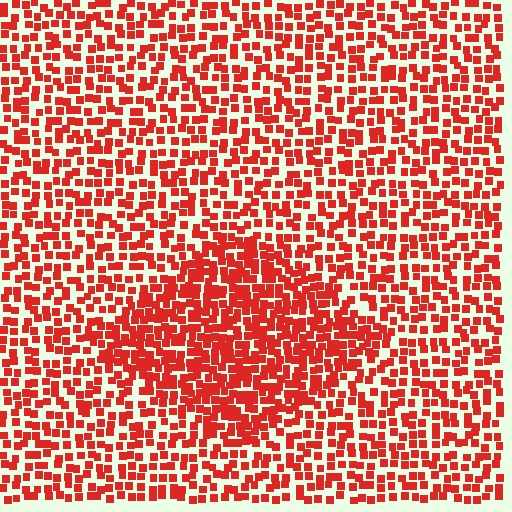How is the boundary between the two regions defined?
The boundary is defined by a change in element density (approximately 1.7x ratio). All elements are the same color, size, and shape.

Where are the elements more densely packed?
The elements are more densely packed inside the diamond boundary.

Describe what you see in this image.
The image contains small red elements arranged at two different densities. A diamond-shaped region is visible where the elements are more densely packed than the surrounding area.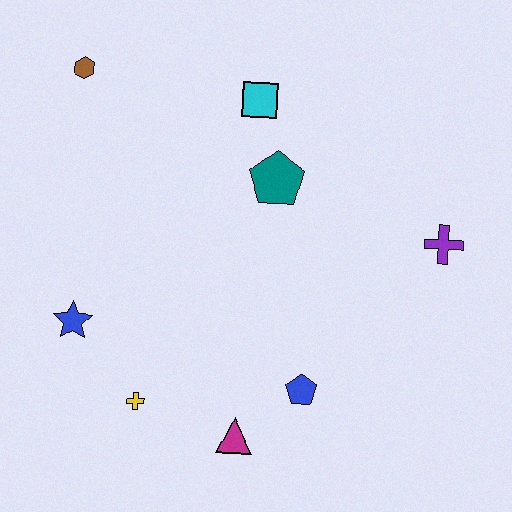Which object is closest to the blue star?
The yellow cross is closest to the blue star.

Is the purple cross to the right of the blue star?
Yes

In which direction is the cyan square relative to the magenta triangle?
The cyan square is above the magenta triangle.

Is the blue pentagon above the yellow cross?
Yes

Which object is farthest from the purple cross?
The brown hexagon is farthest from the purple cross.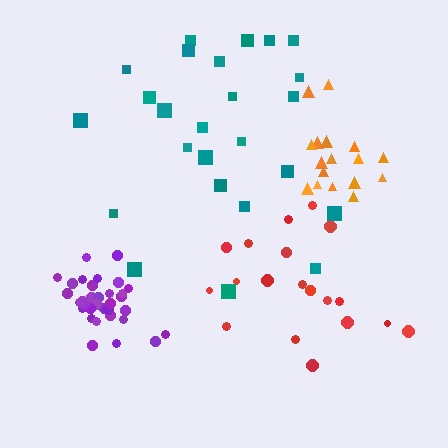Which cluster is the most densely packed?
Purple.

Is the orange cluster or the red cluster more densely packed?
Orange.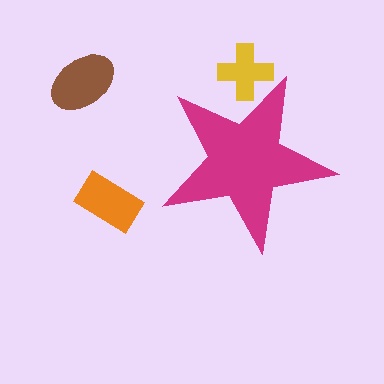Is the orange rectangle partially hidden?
No, the orange rectangle is fully visible.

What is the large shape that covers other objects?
A magenta star.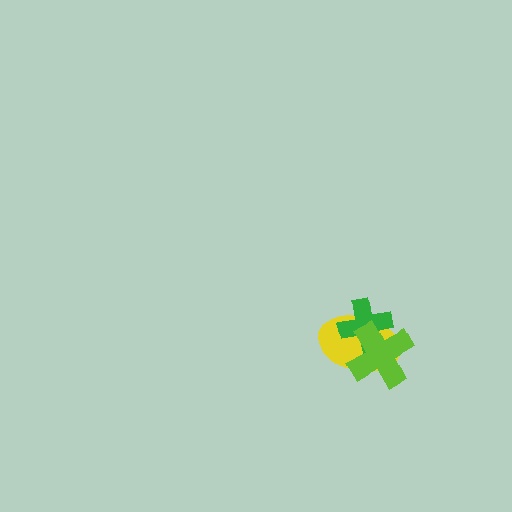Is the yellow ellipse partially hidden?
Yes, it is partially covered by another shape.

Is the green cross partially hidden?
Yes, it is partially covered by another shape.